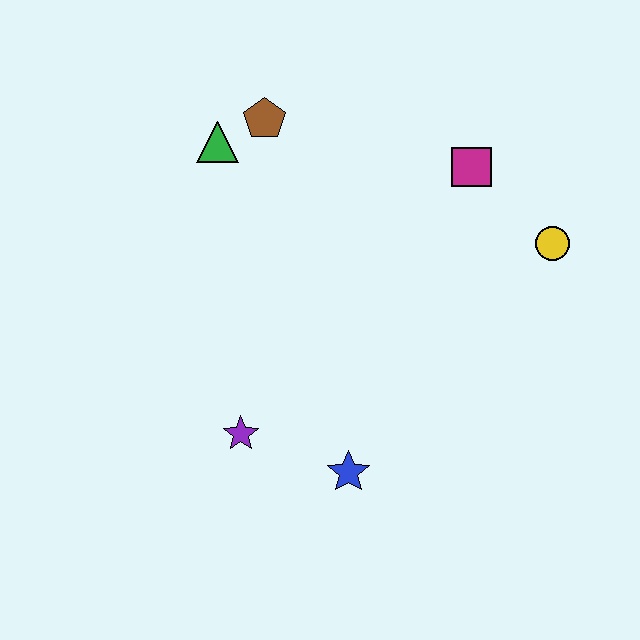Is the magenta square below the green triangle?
Yes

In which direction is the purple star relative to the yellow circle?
The purple star is to the left of the yellow circle.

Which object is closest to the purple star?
The blue star is closest to the purple star.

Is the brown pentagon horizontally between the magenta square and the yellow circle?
No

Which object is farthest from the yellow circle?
The purple star is farthest from the yellow circle.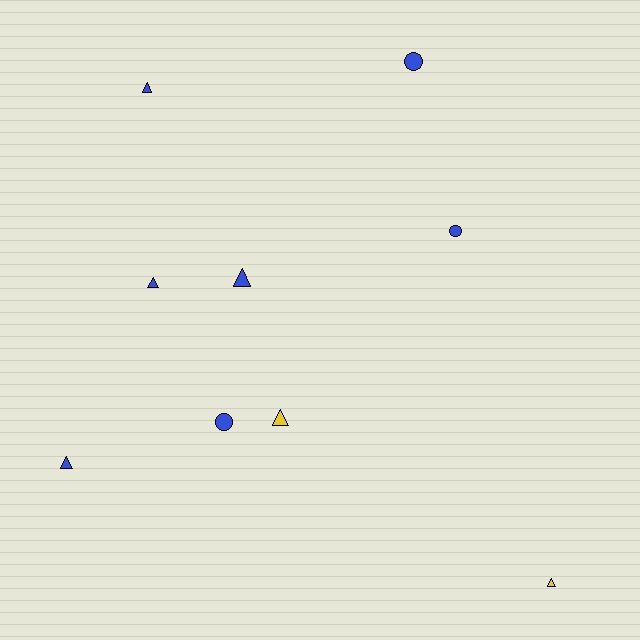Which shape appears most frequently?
Triangle, with 6 objects.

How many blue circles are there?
There are 3 blue circles.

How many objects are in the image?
There are 9 objects.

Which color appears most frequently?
Blue, with 7 objects.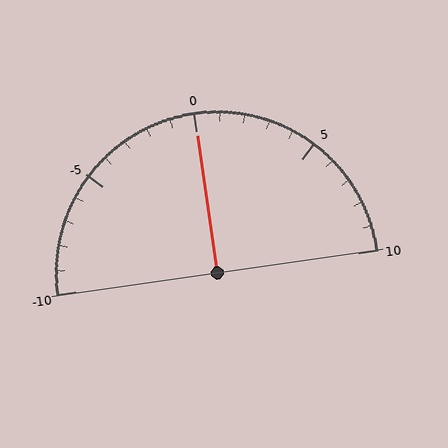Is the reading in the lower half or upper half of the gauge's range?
The reading is in the upper half of the range (-10 to 10).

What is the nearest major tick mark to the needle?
The nearest major tick mark is 0.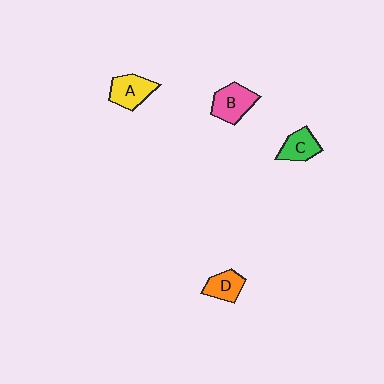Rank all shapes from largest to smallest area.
From largest to smallest: B (pink), A (yellow), C (green), D (orange).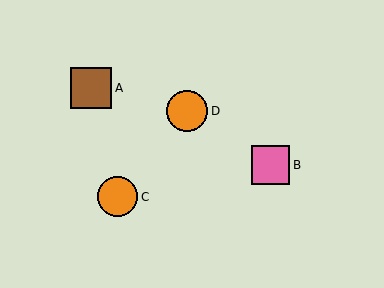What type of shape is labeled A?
Shape A is a brown square.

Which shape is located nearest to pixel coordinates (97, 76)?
The brown square (labeled A) at (91, 88) is nearest to that location.